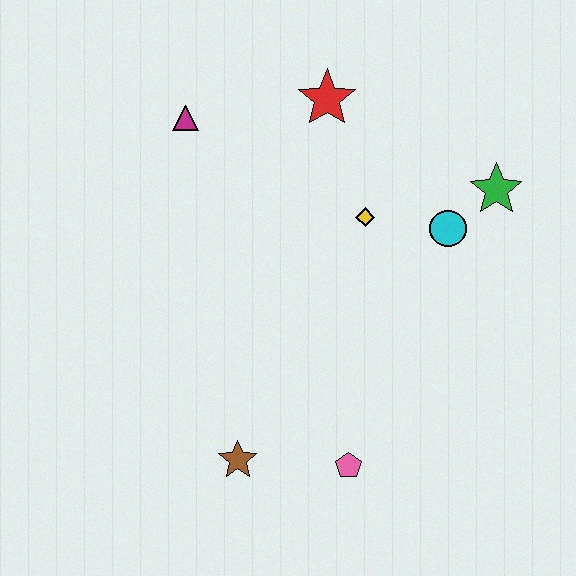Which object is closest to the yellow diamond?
The cyan circle is closest to the yellow diamond.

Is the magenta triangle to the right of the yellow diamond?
No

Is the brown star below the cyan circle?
Yes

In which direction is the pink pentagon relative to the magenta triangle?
The pink pentagon is below the magenta triangle.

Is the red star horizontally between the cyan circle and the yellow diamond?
No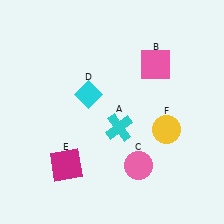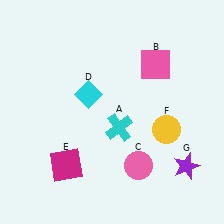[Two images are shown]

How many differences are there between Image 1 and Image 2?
There is 1 difference between the two images.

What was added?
A purple star (G) was added in Image 2.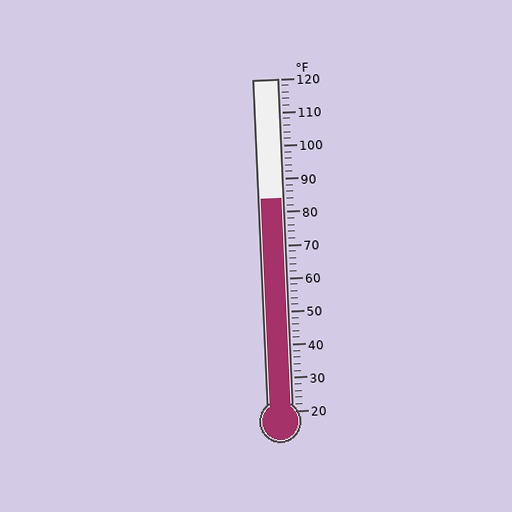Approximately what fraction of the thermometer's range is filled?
The thermometer is filled to approximately 65% of its range.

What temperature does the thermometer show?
The thermometer shows approximately 84°F.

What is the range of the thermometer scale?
The thermometer scale ranges from 20°F to 120°F.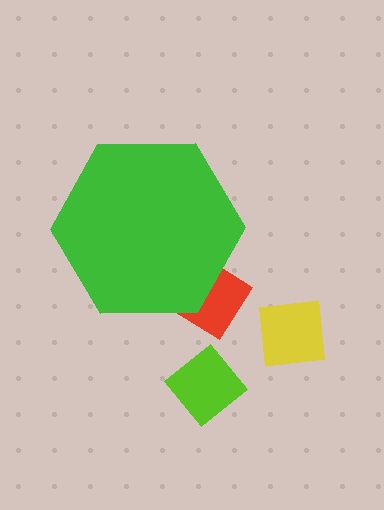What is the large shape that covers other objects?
A green hexagon.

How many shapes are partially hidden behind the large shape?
1 shape is partially hidden.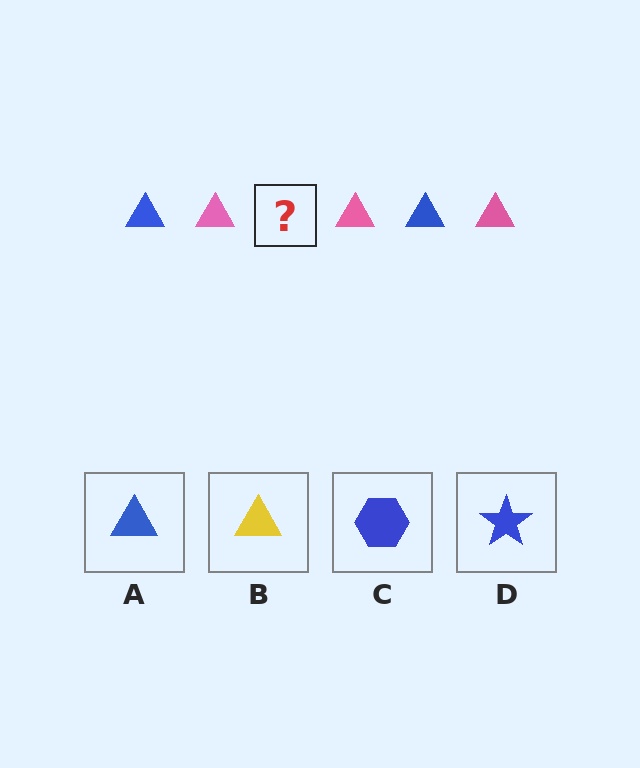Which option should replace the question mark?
Option A.